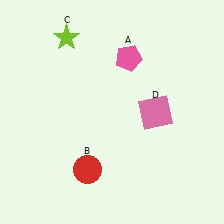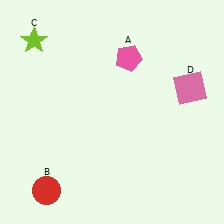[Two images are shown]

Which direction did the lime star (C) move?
The lime star (C) moved left.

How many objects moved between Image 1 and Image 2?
3 objects moved between the two images.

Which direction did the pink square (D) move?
The pink square (D) moved right.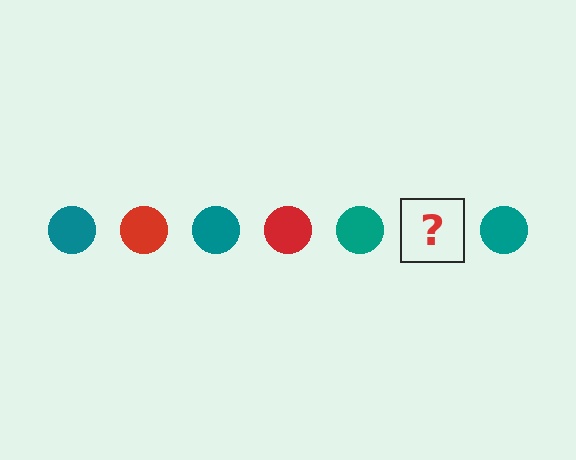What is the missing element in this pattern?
The missing element is a red circle.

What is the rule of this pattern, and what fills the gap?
The rule is that the pattern cycles through teal, red circles. The gap should be filled with a red circle.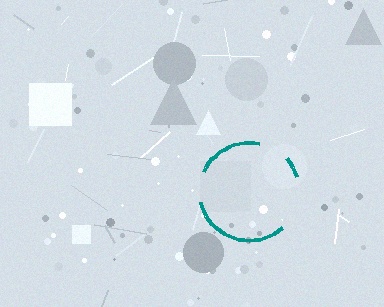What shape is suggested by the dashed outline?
The dashed outline suggests a circle.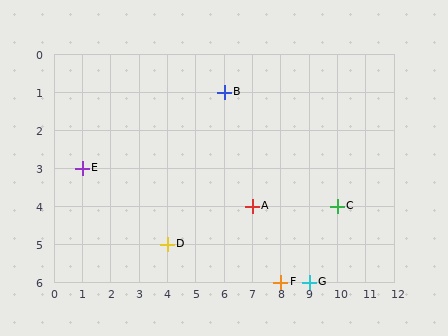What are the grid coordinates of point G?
Point G is at grid coordinates (9, 6).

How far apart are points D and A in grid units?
Points D and A are 3 columns and 1 row apart (about 3.2 grid units diagonally).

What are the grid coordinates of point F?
Point F is at grid coordinates (8, 6).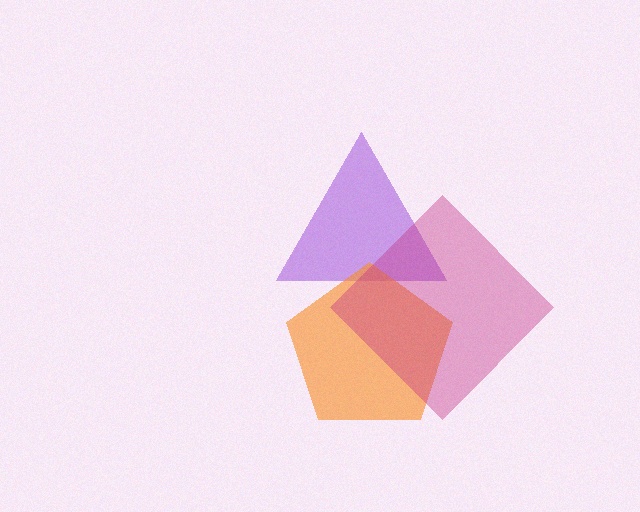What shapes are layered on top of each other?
The layered shapes are: a purple triangle, an orange pentagon, a magenta diamond.